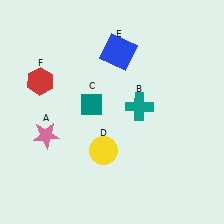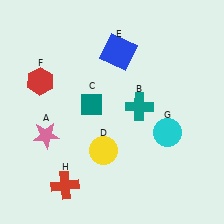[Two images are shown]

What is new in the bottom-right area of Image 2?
A cyan circle (G) was added in the bottom-right area of Image 2.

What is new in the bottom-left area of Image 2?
A red cross (H) was added in the bottom-left area of Image 2.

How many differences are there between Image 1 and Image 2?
There are 2 differences between the two images.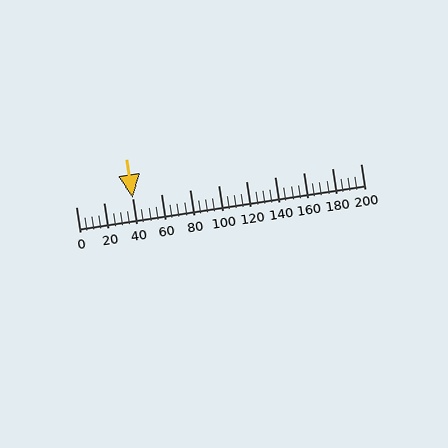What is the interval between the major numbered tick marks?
The major tick marks are spaced 20 units apart.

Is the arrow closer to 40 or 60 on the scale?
The arrow is closer to 40.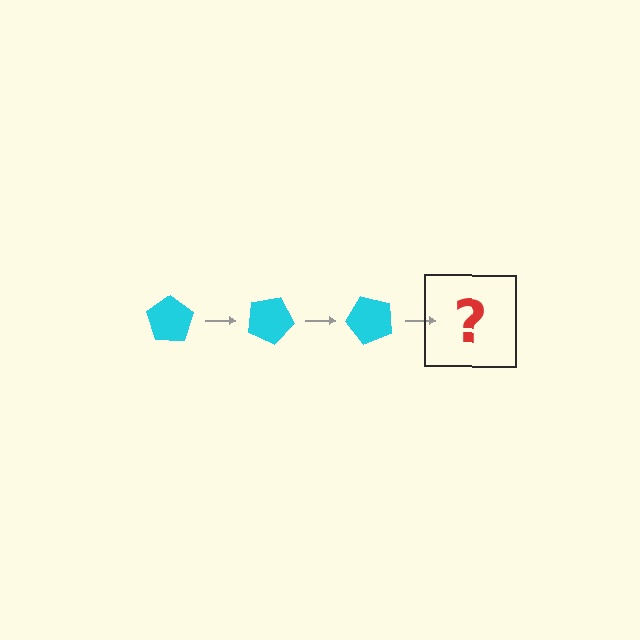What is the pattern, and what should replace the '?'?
The pattern is that the pentagon rotates 25 degrees each step. The '?' should be a cyan pentagon rotated 75 degrees.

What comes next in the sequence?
The next element should be a cyan pentagon rotated 75 degrees.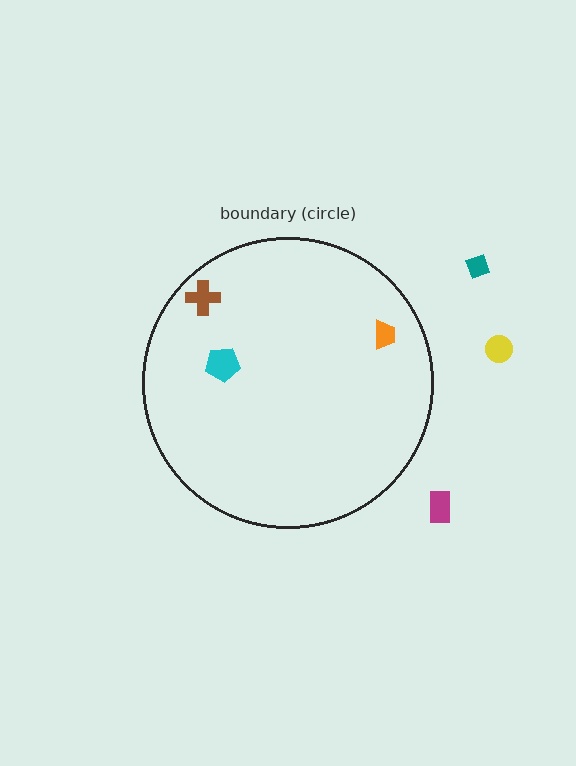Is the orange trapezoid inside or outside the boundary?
Inside.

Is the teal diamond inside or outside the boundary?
Outside.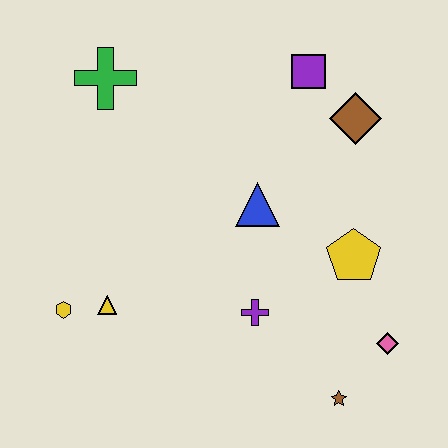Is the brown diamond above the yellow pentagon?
Yes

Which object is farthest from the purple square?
The yellow hexagon is farthest from the purple square.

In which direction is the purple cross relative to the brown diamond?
The purple cross is below the brown diamond.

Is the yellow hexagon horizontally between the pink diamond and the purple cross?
No